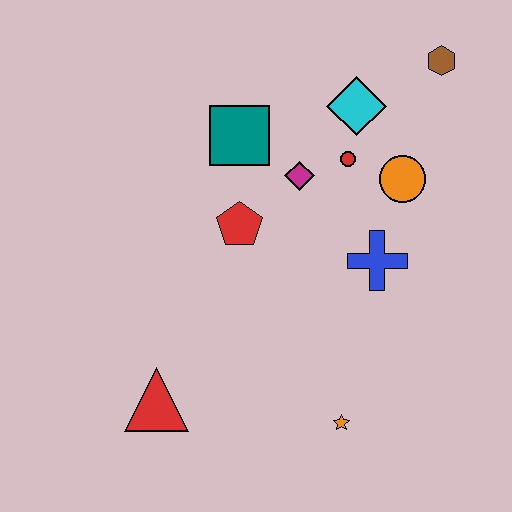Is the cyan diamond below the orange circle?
No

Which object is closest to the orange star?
The blue cross is closest to the orange star.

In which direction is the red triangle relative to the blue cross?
The red triangle is to the left of the blue cross.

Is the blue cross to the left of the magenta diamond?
No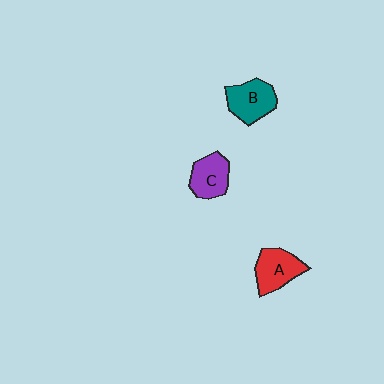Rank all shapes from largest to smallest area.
From largest to smallest: B (teal), A (red), C (purple).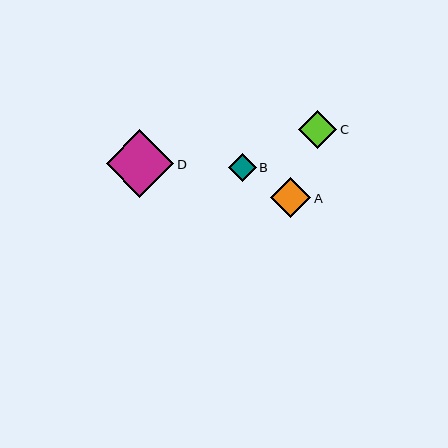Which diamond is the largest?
Diamond D is the largest with a size of approximately 67 pixels.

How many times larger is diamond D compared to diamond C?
Diamond D is approximately 1.8 times the size of diamond C.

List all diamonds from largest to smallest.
From largest to smallest: D, A, C, B.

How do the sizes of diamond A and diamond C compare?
Diamond A and diamond C are approximately the same size.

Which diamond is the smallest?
Diamond B is the smallest with a size of approximately 28 pixels.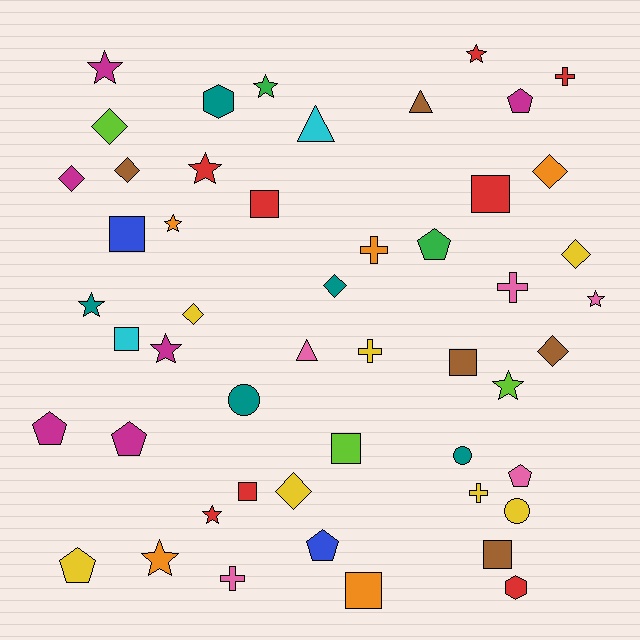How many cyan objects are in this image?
There are 2 cyan objects.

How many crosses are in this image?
There are 6 crosses.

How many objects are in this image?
There are 50 objects.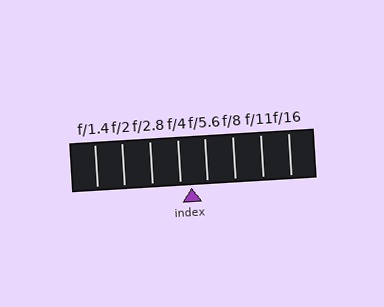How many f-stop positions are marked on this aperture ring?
There are 8 f-stop positions marked.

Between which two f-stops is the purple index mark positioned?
The index mark is between f/4 and f/5.6.